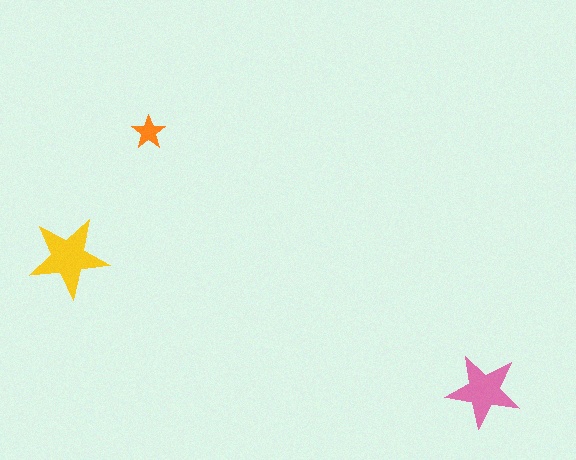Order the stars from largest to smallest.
the yellow one, the pink one, the orange one.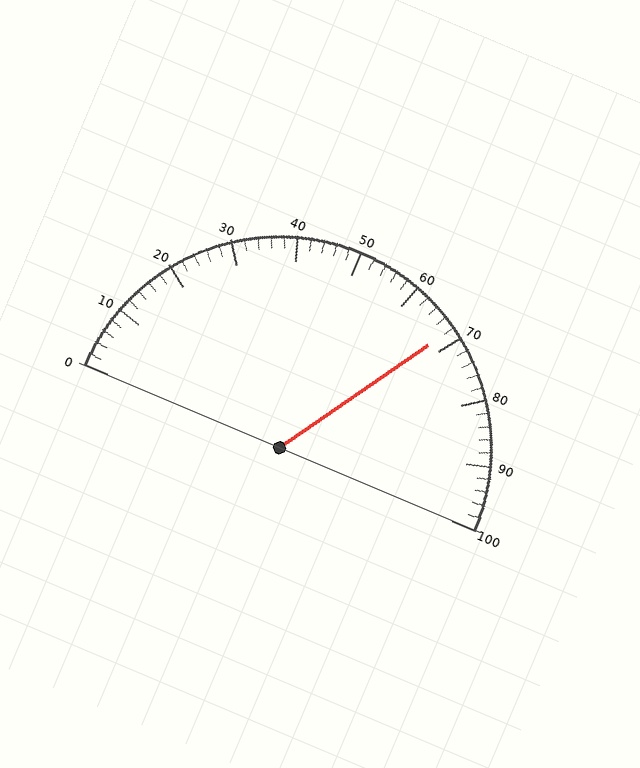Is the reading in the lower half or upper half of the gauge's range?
The reading is in the upper half of the range (0 to 100).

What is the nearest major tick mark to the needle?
The nearest major tick mark is 70.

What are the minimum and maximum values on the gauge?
The gauge ranges from 0 to 100.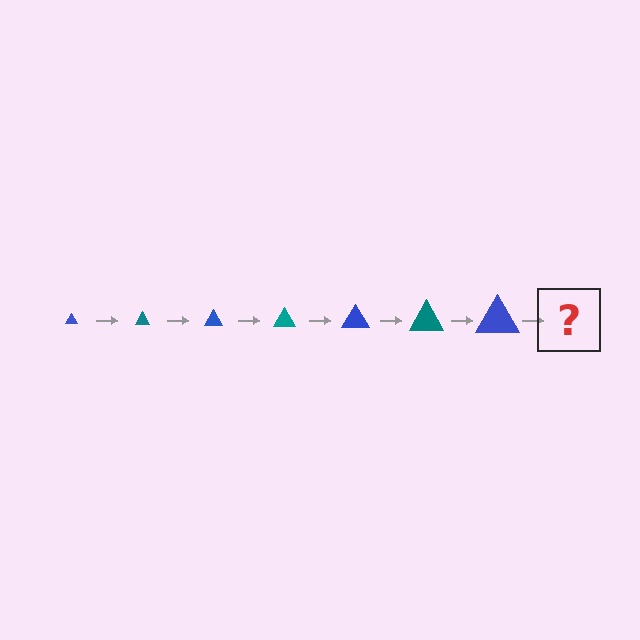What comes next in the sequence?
The next element should be a teal triangle, larger than the previous one.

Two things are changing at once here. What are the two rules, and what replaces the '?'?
The two rules are that the triangle grows larger each step and the color cycles through blue and teal. The '?' should be a teal triangle, larger than the previous one.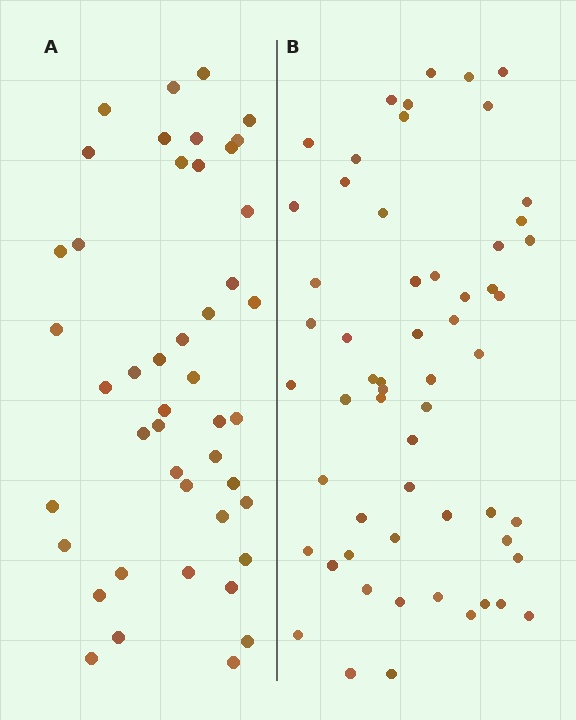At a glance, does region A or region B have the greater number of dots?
Region B (the right region) has more dots.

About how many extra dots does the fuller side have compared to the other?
Region B has approximately 15 more dots than region A.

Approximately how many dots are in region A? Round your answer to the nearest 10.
About 40 dots. (The exact count is 45, which rounds to 40.)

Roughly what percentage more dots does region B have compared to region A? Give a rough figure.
About 30% more.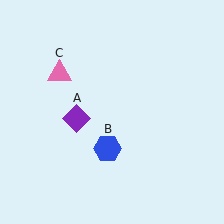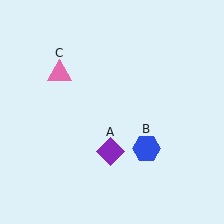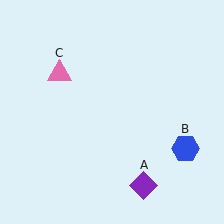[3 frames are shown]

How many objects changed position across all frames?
2 objects changed position: purple diamond (object A), blue hexagon (object B).